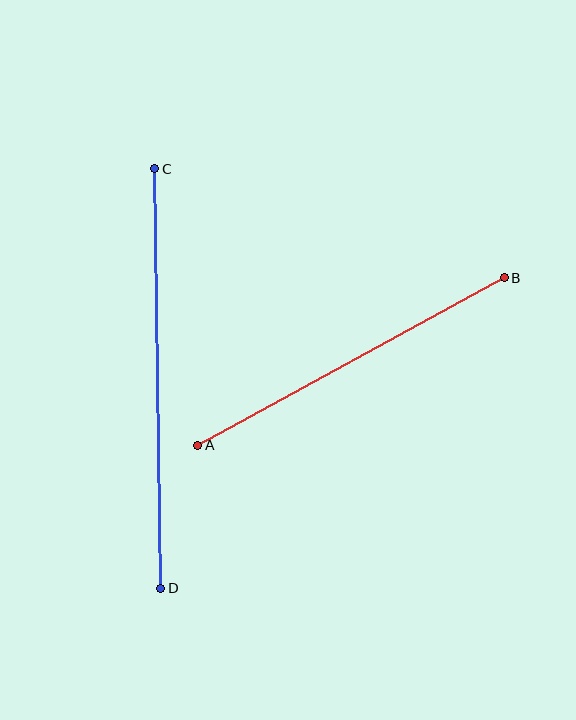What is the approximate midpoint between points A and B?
The midpoint is at approximately (351, 362) pixels.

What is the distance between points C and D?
The distance is approximately 420 pixels.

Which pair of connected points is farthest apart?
Points C and D are farthest apart.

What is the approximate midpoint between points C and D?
The midpoint is at approximately (158, 379) pixels.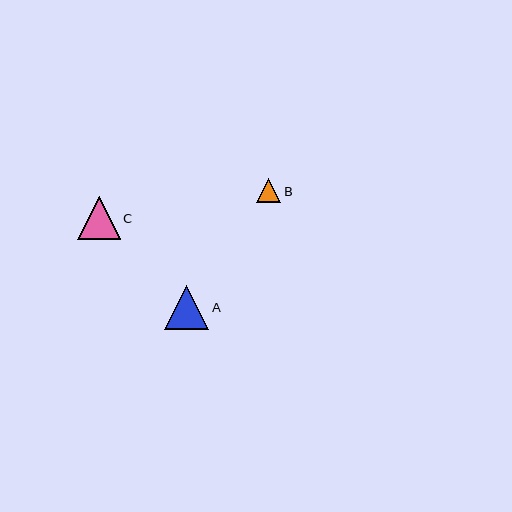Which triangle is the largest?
Triangle A is the largest with a size of approximately 44 pixels.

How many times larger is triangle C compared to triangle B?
Triangle C is approximately 1.7 times the size of triangle B.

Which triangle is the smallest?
Triangle B is the smallest with a size of approximately 25 pixels.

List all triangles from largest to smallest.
From largest to smallest: A, C, B.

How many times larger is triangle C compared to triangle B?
Triangle C is approximately 1.7 times the size of triangle B.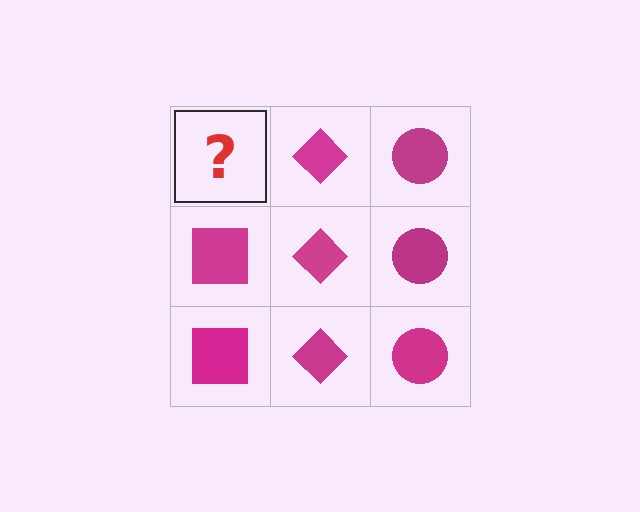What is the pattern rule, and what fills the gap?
The rule is that each column has a consistent shape. The gap should be filled with a magenta square.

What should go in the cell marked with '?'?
The missing cell should contain a magenta square.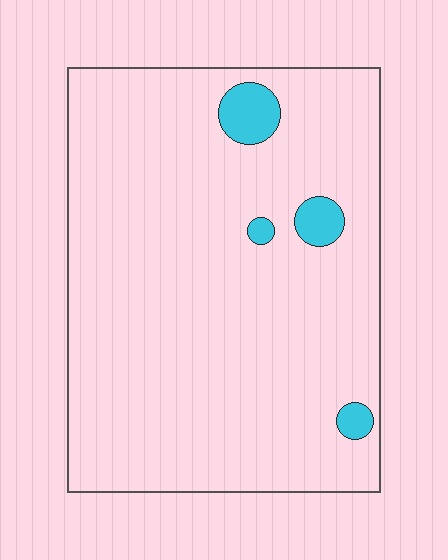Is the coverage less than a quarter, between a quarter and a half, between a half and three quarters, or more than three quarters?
Less than a quarter.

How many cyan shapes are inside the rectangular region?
4.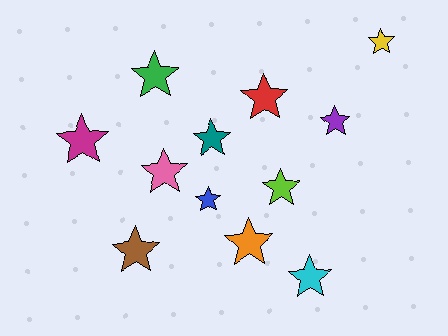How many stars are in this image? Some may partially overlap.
There are 12 stars.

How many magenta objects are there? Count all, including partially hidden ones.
There is 1 magenta object.